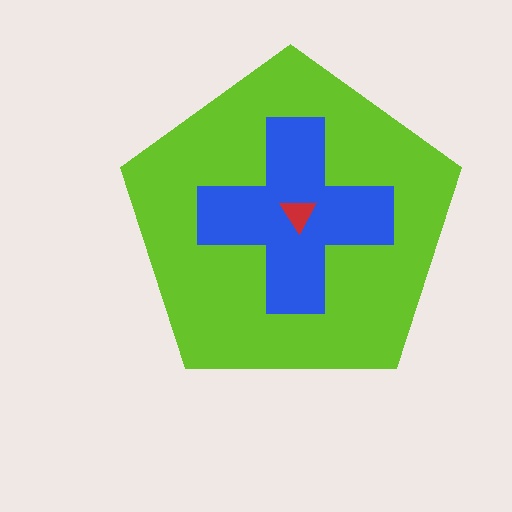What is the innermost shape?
The red triangle.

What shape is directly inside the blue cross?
The red triangle.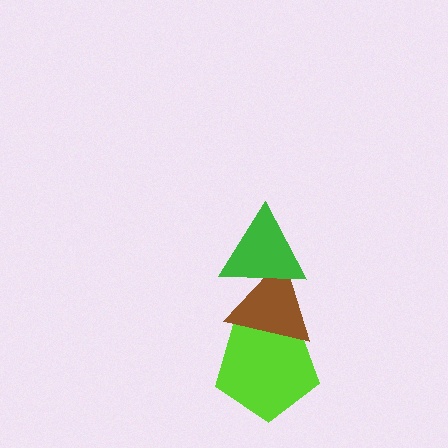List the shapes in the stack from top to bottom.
From top to bottom: the green triangle, the brown triangle, the lime pentagon.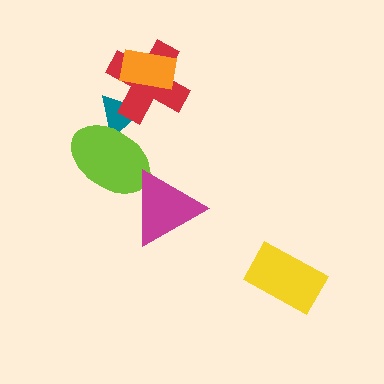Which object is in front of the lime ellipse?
The magenta triangle is in front of the lime ellipse.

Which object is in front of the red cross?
The orange rectangle is in front of the red cross.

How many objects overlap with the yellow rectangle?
0 objects overlap with the yellow rectangle.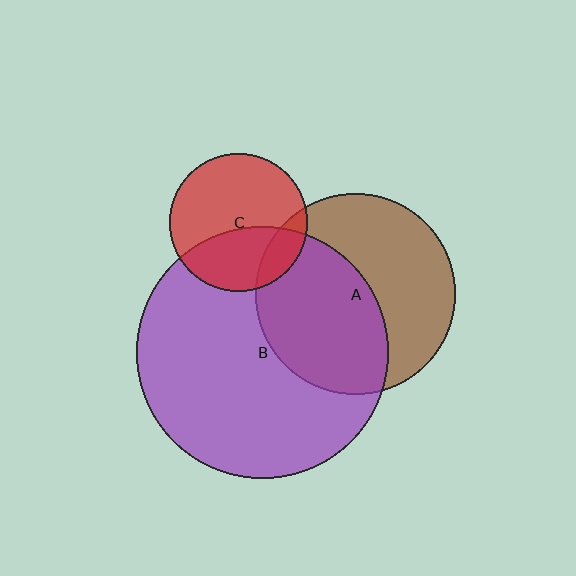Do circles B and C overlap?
Yes.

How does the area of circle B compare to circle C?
Approximately 3.3 times.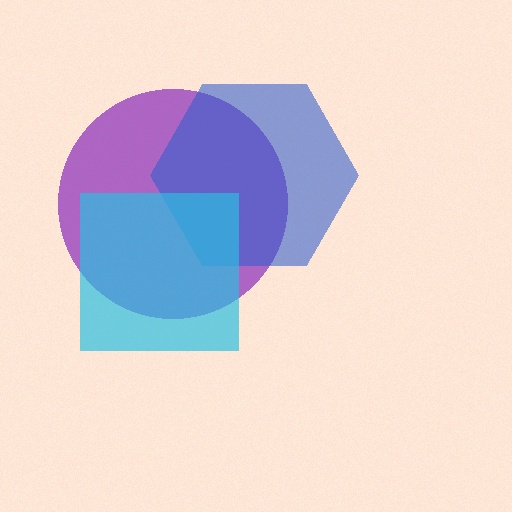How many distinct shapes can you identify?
There are 3 distinct shapes: a purple circle, a blue hexagon, a cyan square.